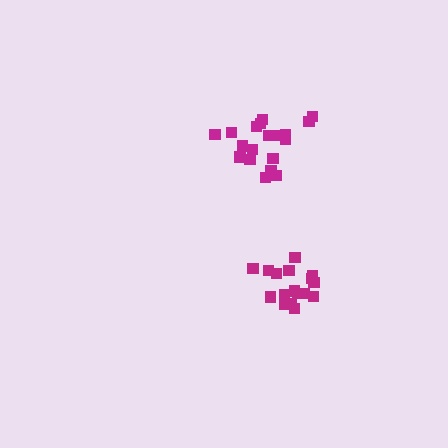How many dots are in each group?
Group 1: 19 dots, Group 2: 17 dots (36 total).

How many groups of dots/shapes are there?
There are 2 groups.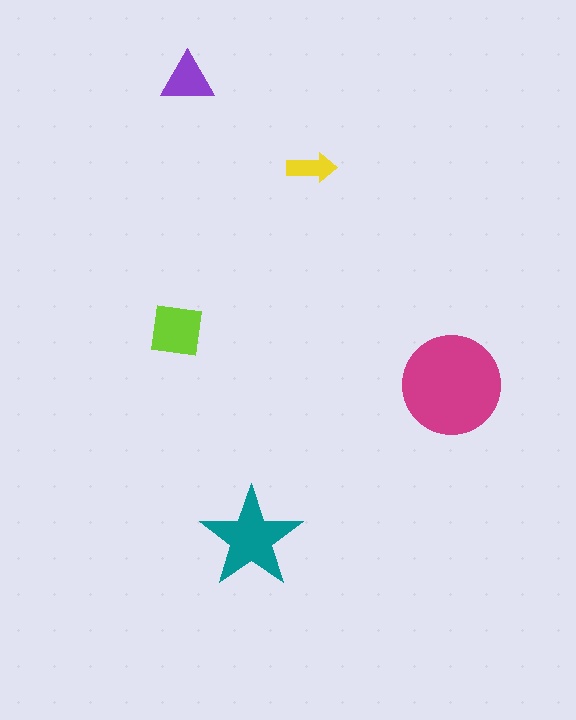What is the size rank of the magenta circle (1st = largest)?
1st.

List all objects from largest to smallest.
The magenta circle, the teal star, the lime square, the purple triangle, the yellow arrow.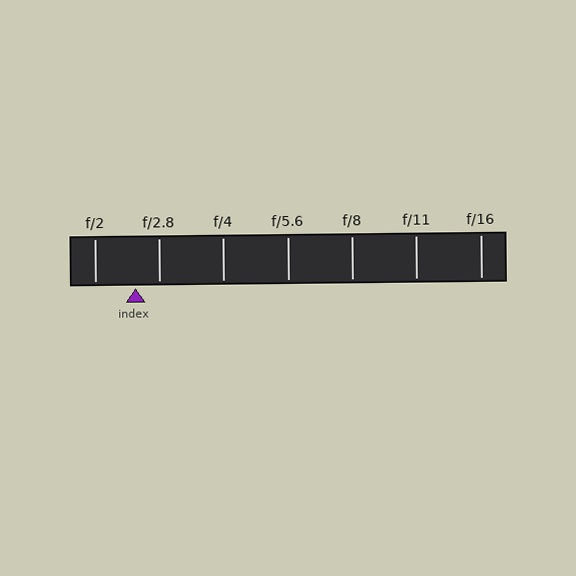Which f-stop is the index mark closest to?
The index mark is closest to f/2.8.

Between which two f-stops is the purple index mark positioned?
The index mark is between f/2 and f/2.8.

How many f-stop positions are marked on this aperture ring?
There are 7 f-stop positions marked.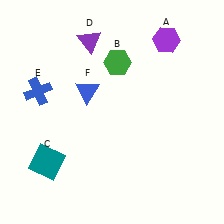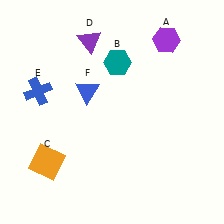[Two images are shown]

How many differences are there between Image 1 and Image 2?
There are 2 differences between the two images.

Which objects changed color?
B changed from green to teal. C changed from teal to orange.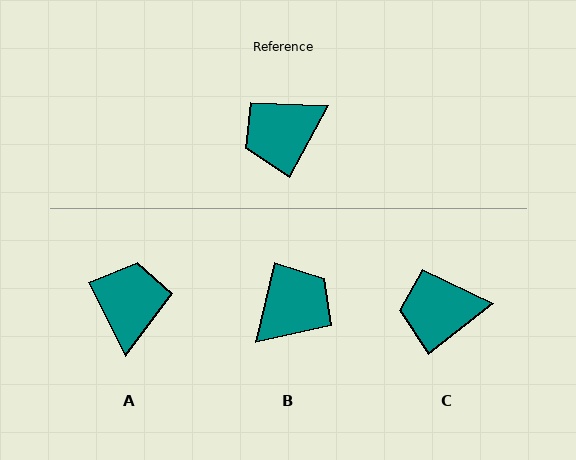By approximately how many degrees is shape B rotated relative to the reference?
Approximately 165 degrees clockwise.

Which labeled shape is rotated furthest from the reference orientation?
B, about 165 degrees away.